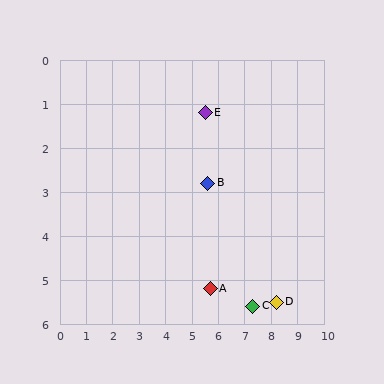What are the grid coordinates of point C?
Point C is at approximately (7.3, 5.6).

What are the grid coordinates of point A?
Point A is at approximately (5.7, 5.2).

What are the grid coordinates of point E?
Point E is at approximately (5.5, 1.2).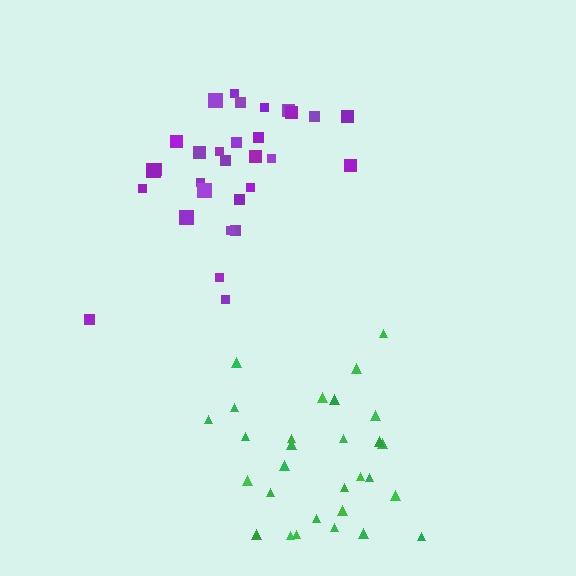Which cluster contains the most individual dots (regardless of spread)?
Purple (30).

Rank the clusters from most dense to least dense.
green, purple.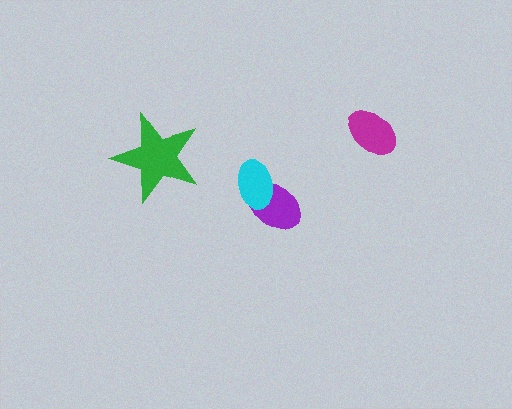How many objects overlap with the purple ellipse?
1 object overlaps with the purple ellipse.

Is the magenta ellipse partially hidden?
No, no other shape covers it.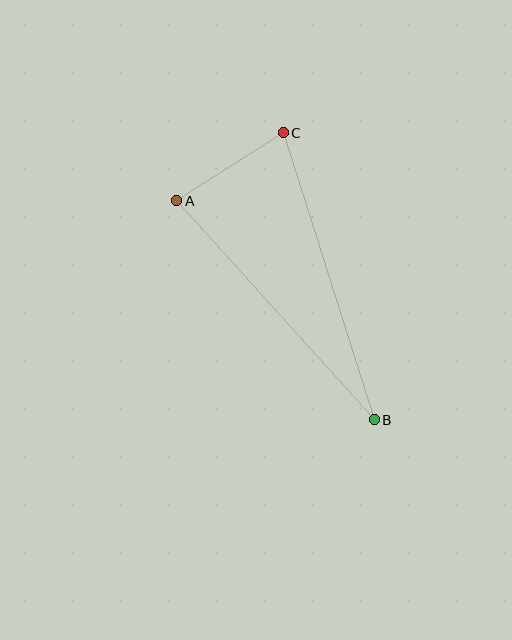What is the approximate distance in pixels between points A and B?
The distance between A and B is approximately 295 pixels.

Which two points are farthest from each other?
Points B and C are farthest from each other.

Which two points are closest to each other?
Points A and C are closest to each other.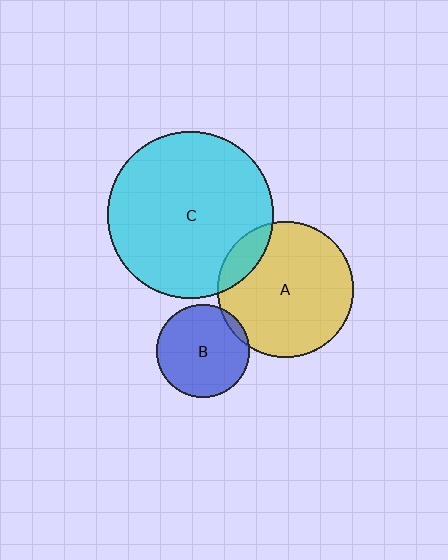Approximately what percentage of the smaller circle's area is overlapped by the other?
Approximately 5%.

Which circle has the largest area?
Circle C (cyan).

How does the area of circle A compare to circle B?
Approximately 2.2 times.